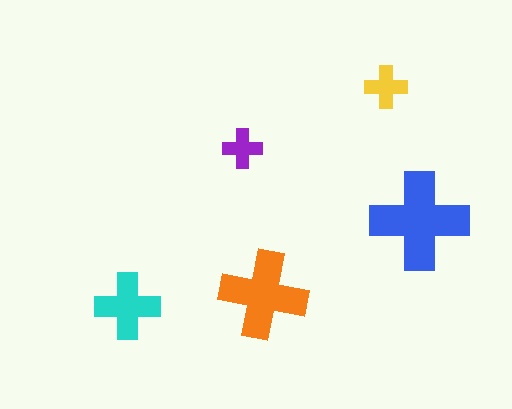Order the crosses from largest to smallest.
the blue one, the orange one, the cyan one, the yellow one, the purple one.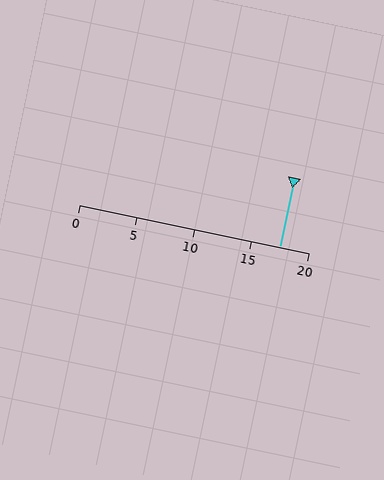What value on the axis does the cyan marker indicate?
The marker indicates approximately 17.5.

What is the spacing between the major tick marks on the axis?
The major ticks are spaced 5 apart.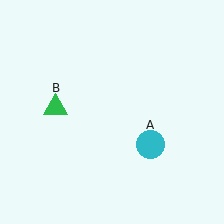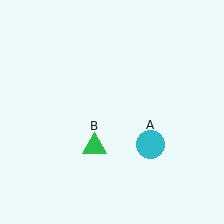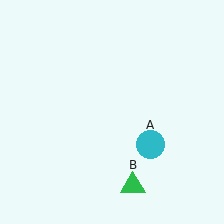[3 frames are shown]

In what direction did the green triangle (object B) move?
The green triangle (object B) moved down and to the right.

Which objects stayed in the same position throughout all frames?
Cyan circle (object A) remained stationary.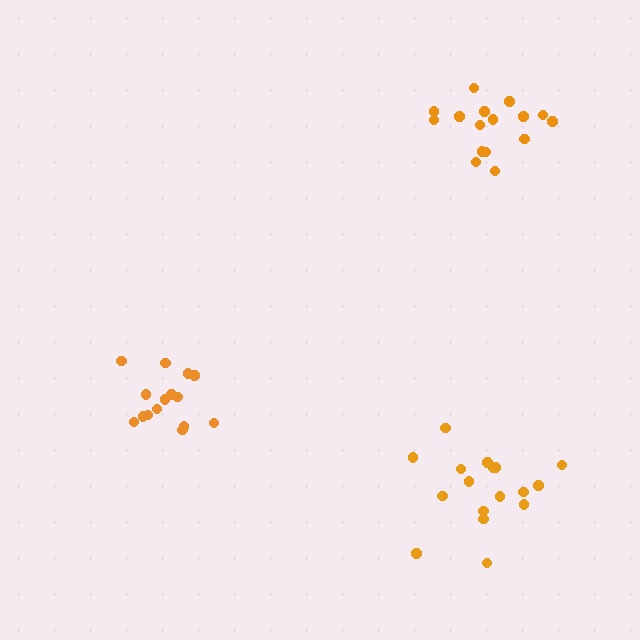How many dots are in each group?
Group 1: 16 dots, Group 2: 15 dots, Group 3: 17 dots (48 total).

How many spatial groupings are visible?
There are 3 spatial groupings.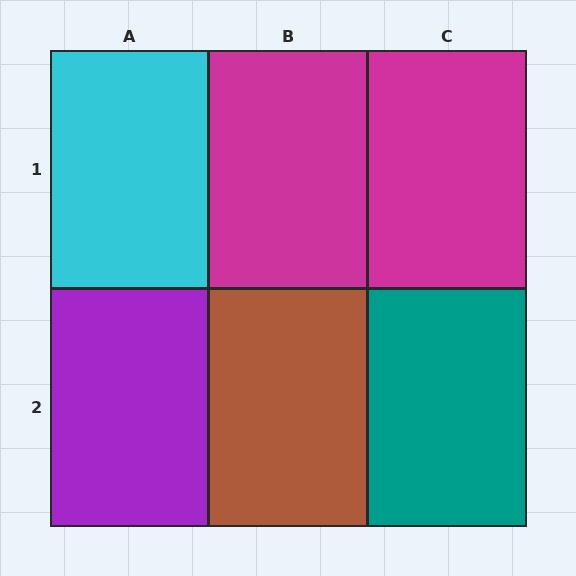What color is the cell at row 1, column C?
Magenta.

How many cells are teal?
1 cell is teal.